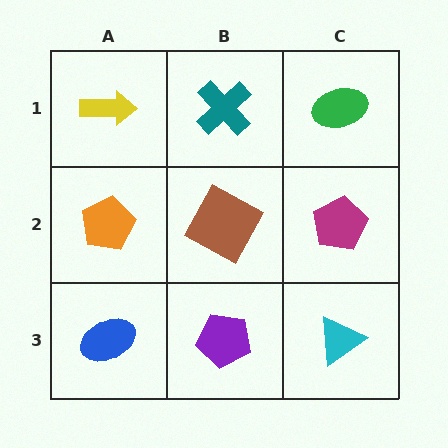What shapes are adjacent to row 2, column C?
A green ellipse (row 1, column C), a cyan triangle (row 3, column C), a brown square (row 2, column B).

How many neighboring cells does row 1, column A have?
2.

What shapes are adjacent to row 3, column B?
A brown square (row 2, column B), a blue ellipse (row 3, column A), a cyan triangle (row 3, column C).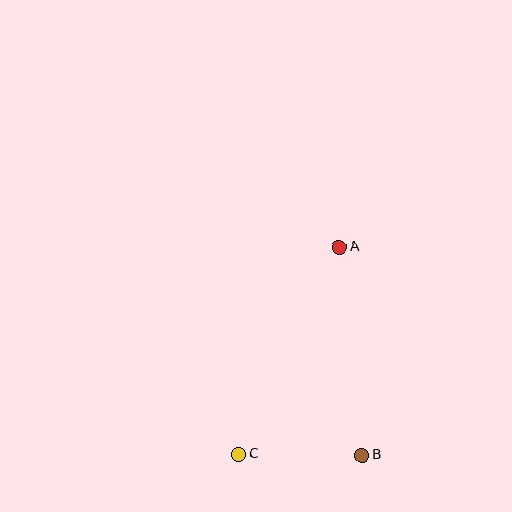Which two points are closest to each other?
Points B and C are closest to each other.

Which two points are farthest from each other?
Points A and C are farthest from each other.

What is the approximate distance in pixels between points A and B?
The distance between A and B is approximately 209 pixels.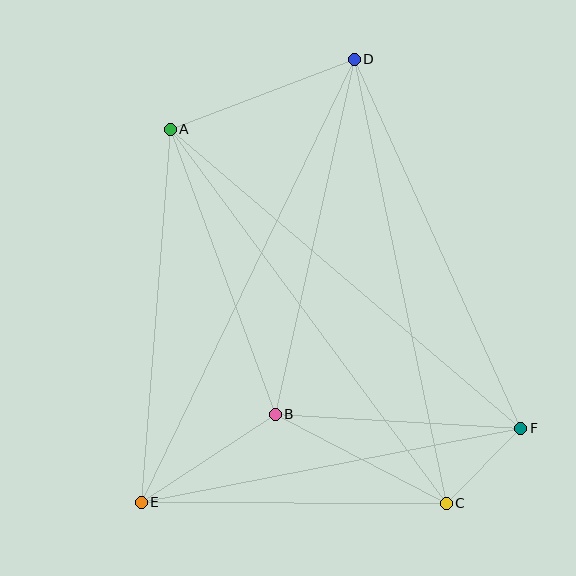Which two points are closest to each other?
Points C and F are closest to each other.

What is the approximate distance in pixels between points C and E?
The distance between C and E is approximately 305 pixels.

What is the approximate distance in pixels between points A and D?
The distance between A and D is approximately 197 pixels.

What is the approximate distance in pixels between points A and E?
The distance between A and E is approximately 374 pixels.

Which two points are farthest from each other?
Points D and E are farthest from each other.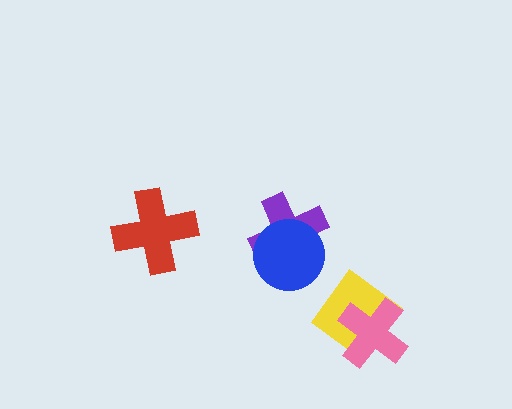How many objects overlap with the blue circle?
1 object overlaps with the blue circle.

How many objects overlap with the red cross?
0 objects overlap with the red cross.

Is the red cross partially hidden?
No, no other shape covers it.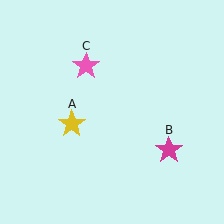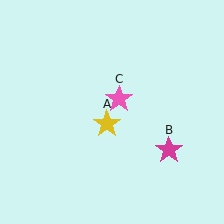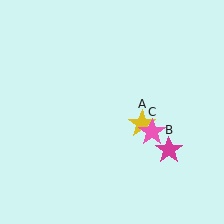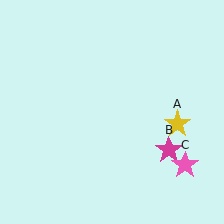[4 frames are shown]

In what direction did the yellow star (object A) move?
The yellow star (object A) moved right.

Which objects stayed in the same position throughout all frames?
Magenta star (object B) remained stationary.